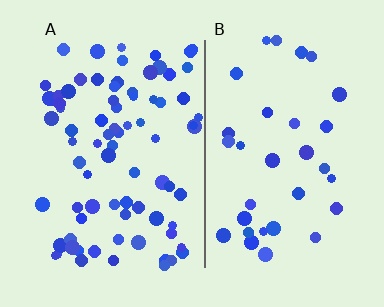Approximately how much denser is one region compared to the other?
Approximately 2.4× — region A over region B.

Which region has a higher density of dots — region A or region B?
A (the left).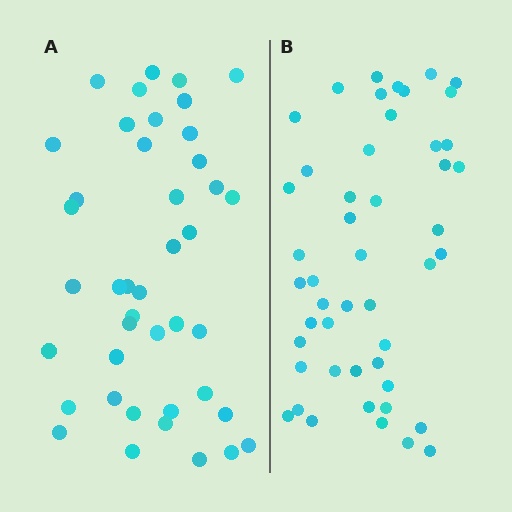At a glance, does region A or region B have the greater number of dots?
Region B (the right region) has more dots.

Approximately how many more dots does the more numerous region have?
Region B has about 6 more dots than region A.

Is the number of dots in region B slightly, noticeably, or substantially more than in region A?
Region B has only slightly more — the two regions are fairly close. The ratio is roughly 1.1 to 1.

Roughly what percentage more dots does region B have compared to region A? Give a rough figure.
About 15% more.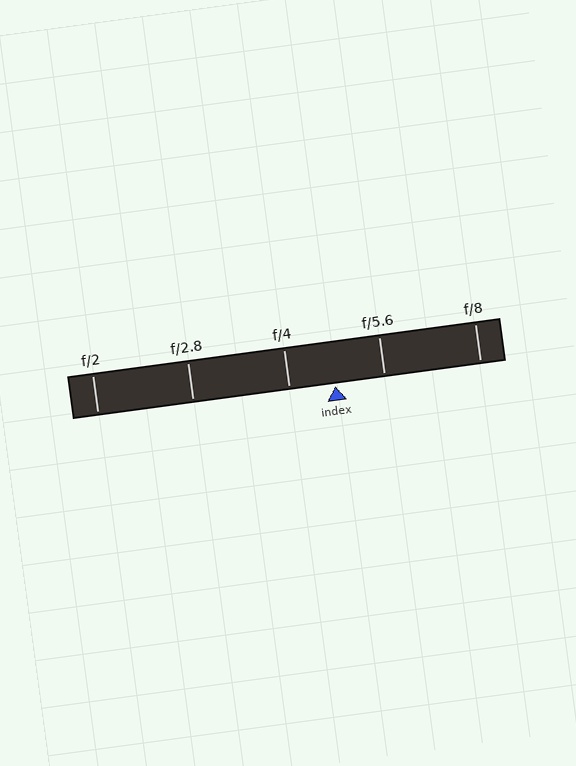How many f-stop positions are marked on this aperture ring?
There are 5 f-stop positions marked.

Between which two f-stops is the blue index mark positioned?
The index mark is between f/4 and f/5.6.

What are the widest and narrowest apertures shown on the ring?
The widest aperture shown is f/2 and the narrowest is f/8.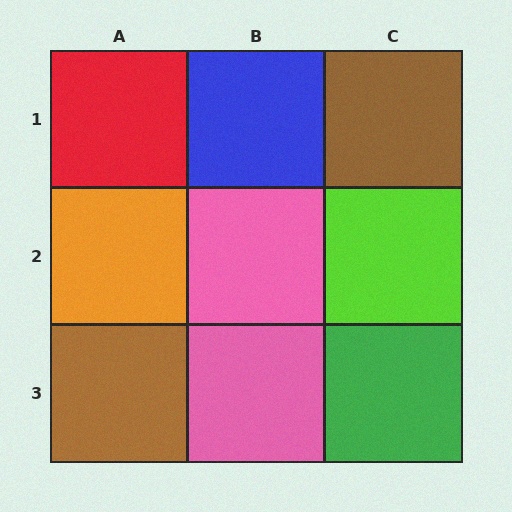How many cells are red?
1 cell is red.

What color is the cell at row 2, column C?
Lime.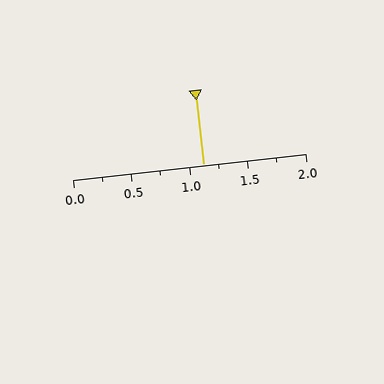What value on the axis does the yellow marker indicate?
The marker indicates approximately 1.12.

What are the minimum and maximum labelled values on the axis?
The axis runs from 0.0 to 2.0.